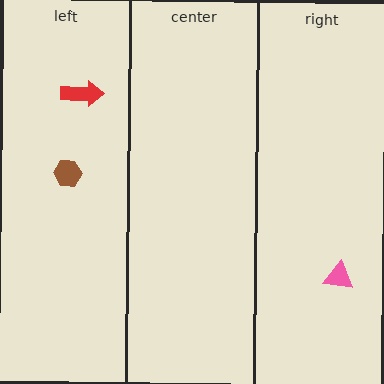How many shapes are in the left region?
2.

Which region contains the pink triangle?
The right region.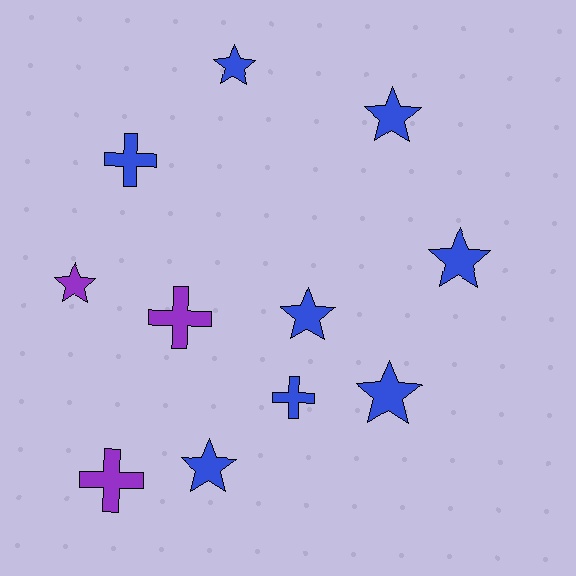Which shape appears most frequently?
Star, with 7 objects.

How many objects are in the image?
There are 11 objects.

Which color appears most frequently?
Blue, with 8 objects.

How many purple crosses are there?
There are 2 purple crosses.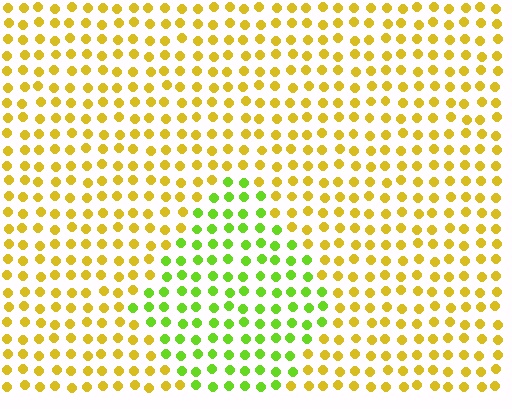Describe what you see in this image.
The image is filled with small yellow elements in a uniform arrangement. A diamond-shaped region is visible where the elements are tinted to a slightly different hue, forming a subtle color boundary.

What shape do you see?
I see a diamond.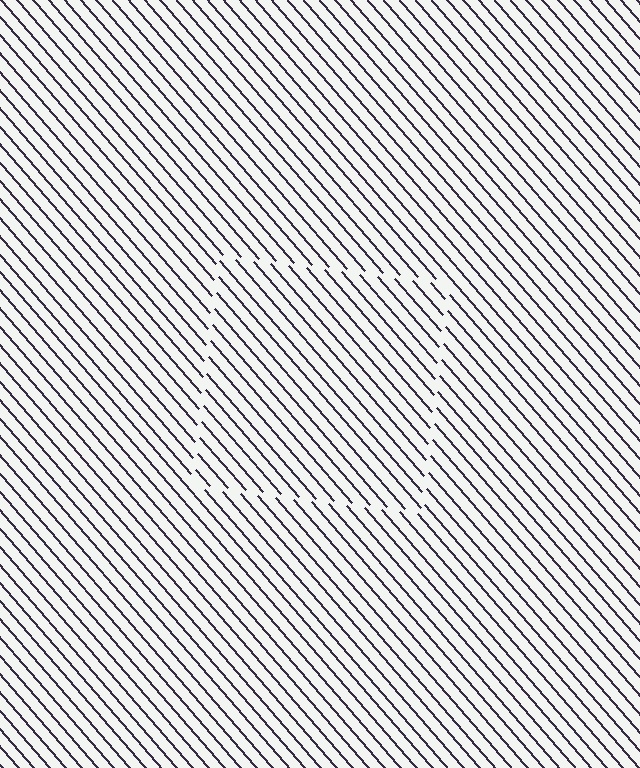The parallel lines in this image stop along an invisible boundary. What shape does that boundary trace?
An illusory square. The interior of the shape contains the same grating, shifted by half a period — the contour is defined by the phase discontinuity where line-ends from the inner and outer gratings abut.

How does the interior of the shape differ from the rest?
The interior of the shape contains the same grating, shifted by half a period — the contour is defined by the phase discontinuity where line-ends from the inner and outer gratings abut.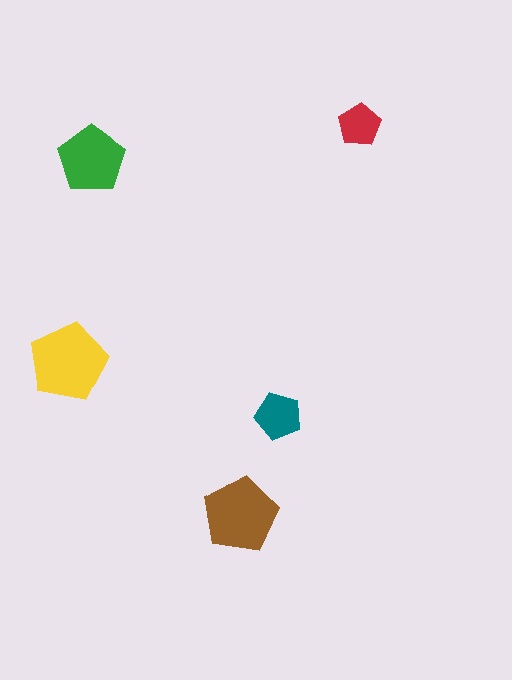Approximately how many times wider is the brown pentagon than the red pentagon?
About 1.5 times wider.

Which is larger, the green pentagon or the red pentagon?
The green one.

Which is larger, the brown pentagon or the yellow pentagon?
The yellow one.